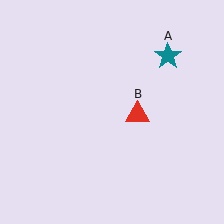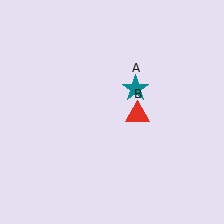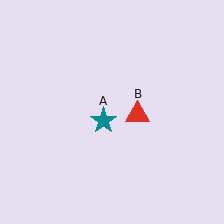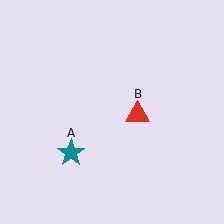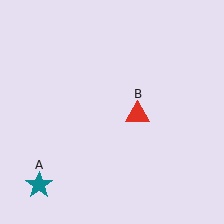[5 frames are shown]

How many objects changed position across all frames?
1 object changed position: teal star (object A).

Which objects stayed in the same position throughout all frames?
Red triangle (object B) remained stationary.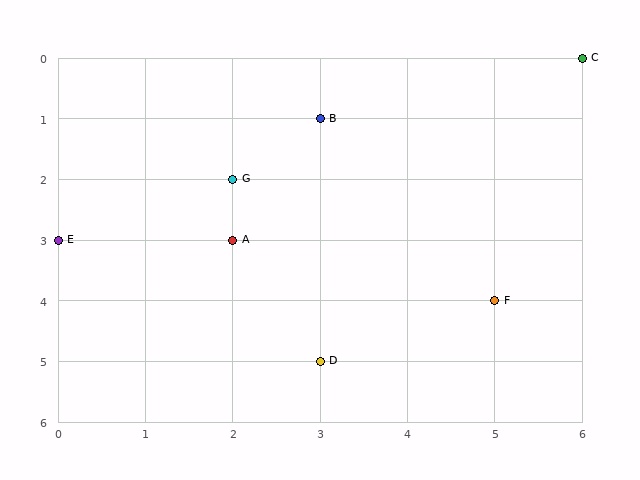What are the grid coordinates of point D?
Point D is at grid coordinates (3, 5).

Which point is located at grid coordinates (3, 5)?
Point D is at (3, 5).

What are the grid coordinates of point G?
Point G is at grid coordinates (2, 2).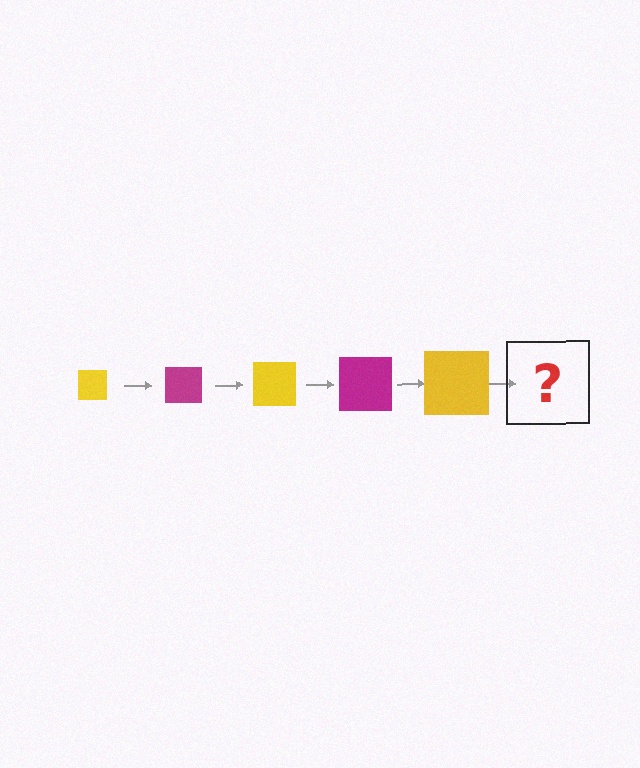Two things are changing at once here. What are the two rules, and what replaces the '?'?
The two rules are that the square grows larger each step and the color cycles through yellow and magenta. The '?' should be a magenta square, larger than the previous one.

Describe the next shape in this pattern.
It should be a magenta square, larger than the previous one.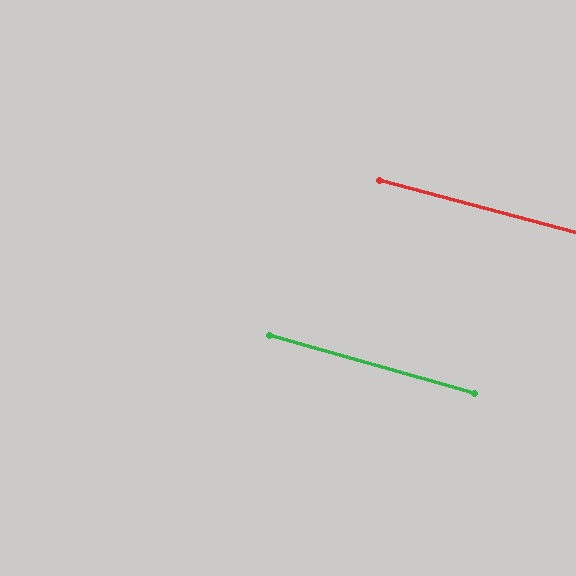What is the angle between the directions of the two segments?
Approximately 1 degree.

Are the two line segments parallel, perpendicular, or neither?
Parallel — their directions differ by only 0.9°.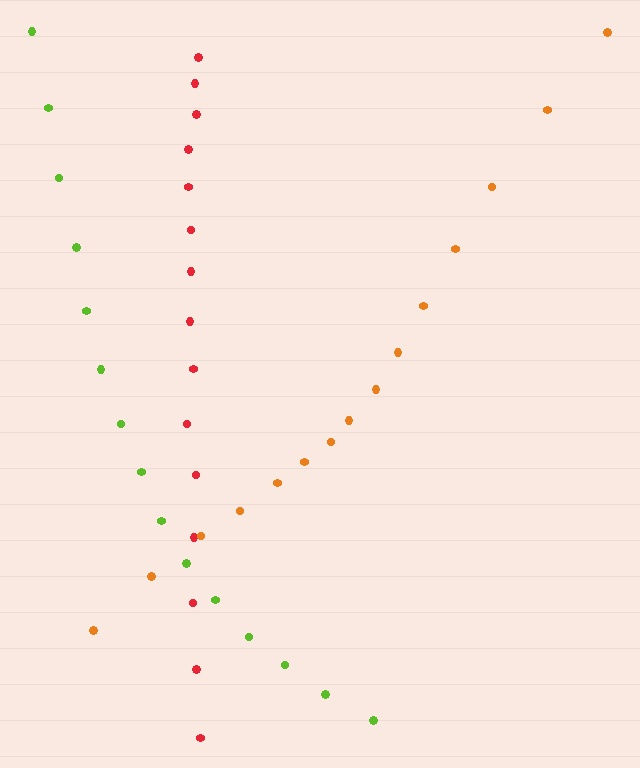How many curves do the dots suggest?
There are 3 distinct paths.